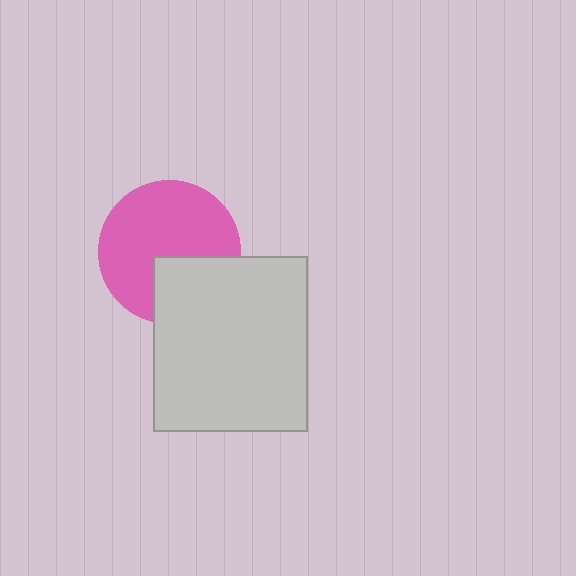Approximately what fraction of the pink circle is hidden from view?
Roughly 30% of the pink circle is hidden behind the light gray rectangle.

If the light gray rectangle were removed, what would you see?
You would see the complete pink circle.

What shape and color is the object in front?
The object in front is a light gray rectangle.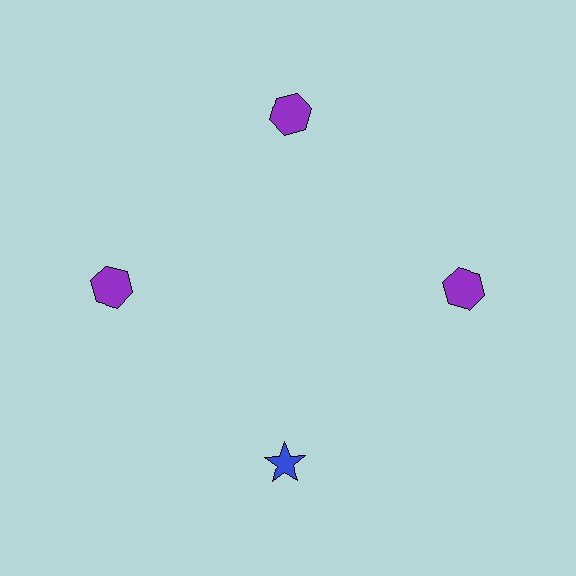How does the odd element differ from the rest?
It differs in both color (blue instead of purple) and shape (star instead of hexagon).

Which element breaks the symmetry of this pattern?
The blue star at roughly the 6 o'clock position breaks the symmetry. All other shapes are purple hexagons.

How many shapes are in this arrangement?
There are 4 shapes arranged in a ring pattern.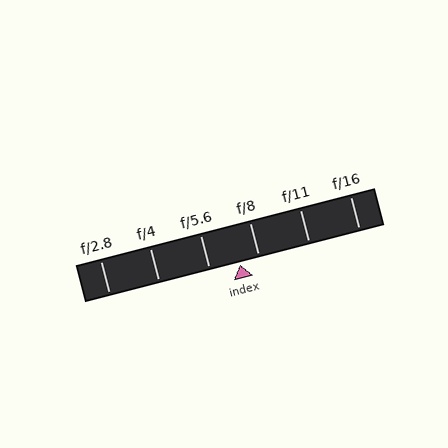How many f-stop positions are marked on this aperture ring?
There are 6 f-stop positions marked.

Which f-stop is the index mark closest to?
The index mark is closest to f/8.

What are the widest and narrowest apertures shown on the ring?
The widest aperture shown is f/2.8 and the narrowest is f/16.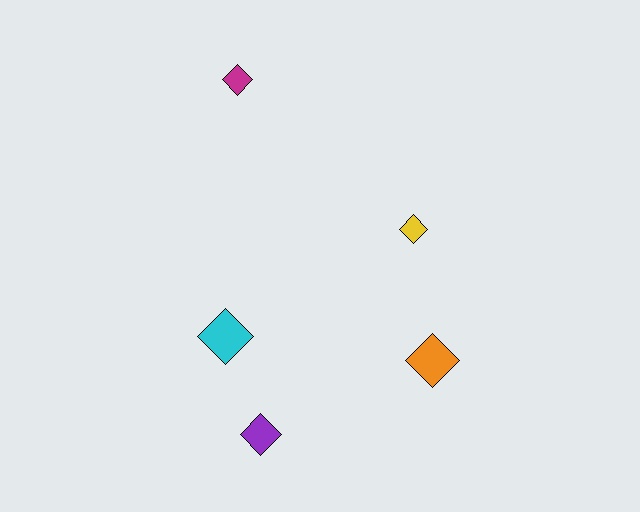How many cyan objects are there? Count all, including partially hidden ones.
There is 1 cyan object.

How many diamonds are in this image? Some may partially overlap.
There are 5 diamonds.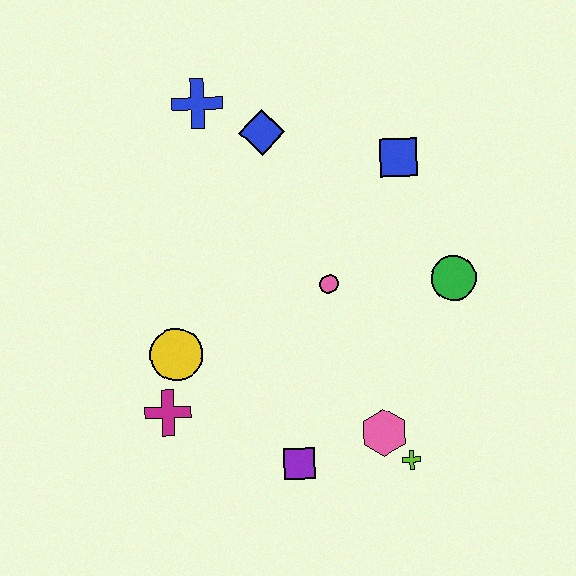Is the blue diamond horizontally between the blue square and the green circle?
No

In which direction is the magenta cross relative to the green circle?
The magenta cross is to the left of the green circle.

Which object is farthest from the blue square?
The magenta cross is farthest from the blue square.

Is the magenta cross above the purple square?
Yes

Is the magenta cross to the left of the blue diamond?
Yes